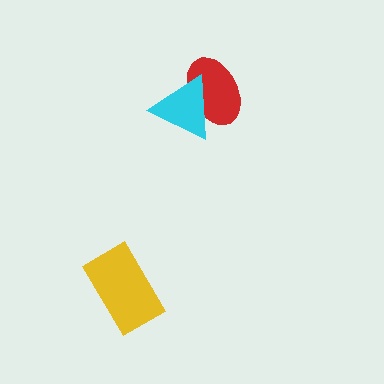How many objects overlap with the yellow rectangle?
0 objects overlap with the yellow rectangle.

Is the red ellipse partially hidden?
Yes, it is partially covered by another shape.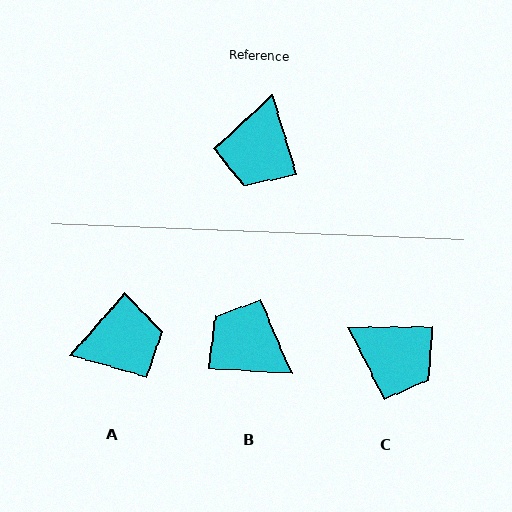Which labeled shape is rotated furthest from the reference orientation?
A, about 122 degrees away.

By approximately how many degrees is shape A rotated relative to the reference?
Approximately 122 degrees counter-clockwise.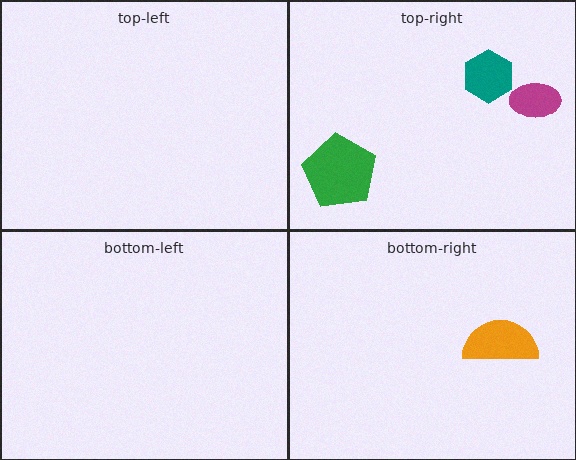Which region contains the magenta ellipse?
The top-right region.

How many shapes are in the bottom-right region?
1.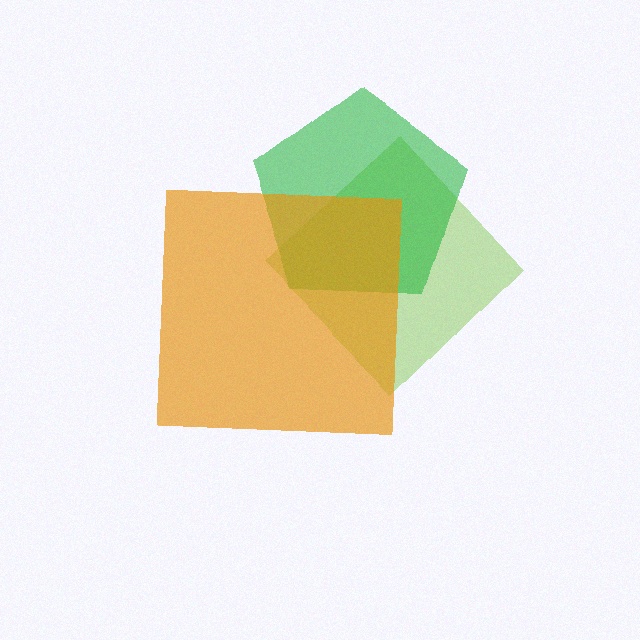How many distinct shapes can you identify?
There are 3 distinct shapes: a lime diamond, a green pentagon, an orange square.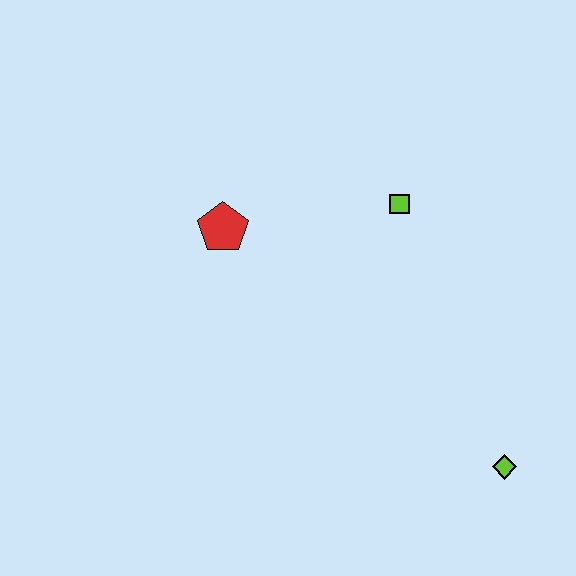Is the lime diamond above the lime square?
No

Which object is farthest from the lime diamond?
The red pentagon is farthest from the lime diamond.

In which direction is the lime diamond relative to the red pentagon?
The lime diamond is to the right of the red pentagon.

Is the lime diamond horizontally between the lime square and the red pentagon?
No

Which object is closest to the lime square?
The red pentagon is closest to the lime square.